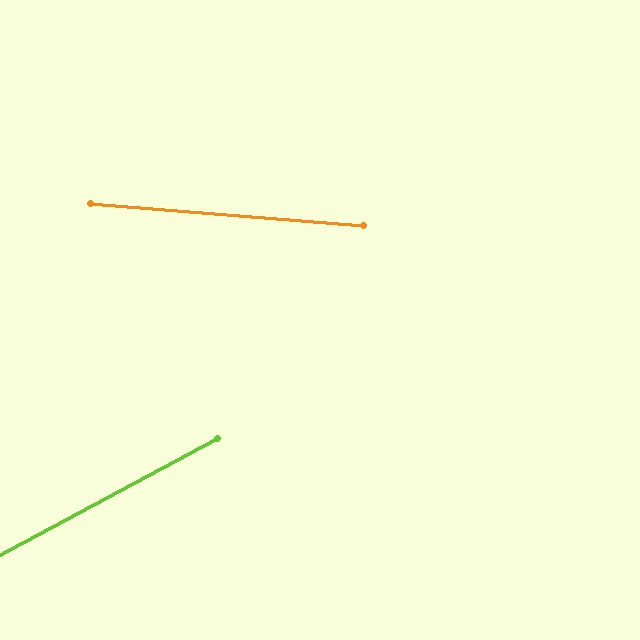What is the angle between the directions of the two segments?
Approximately 33 degrees.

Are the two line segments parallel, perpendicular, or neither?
Neither parallel nor perpendicular — they differ by about 33°.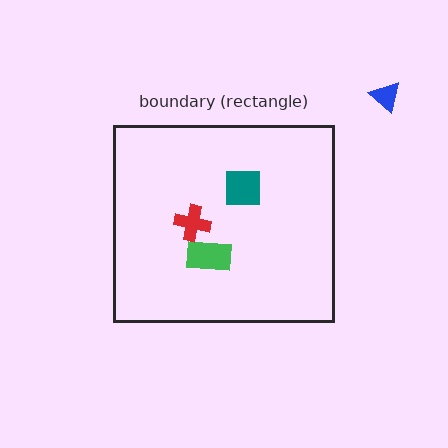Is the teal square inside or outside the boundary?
Inside.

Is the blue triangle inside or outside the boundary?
Outside.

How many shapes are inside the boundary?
3 inside, 1 outside.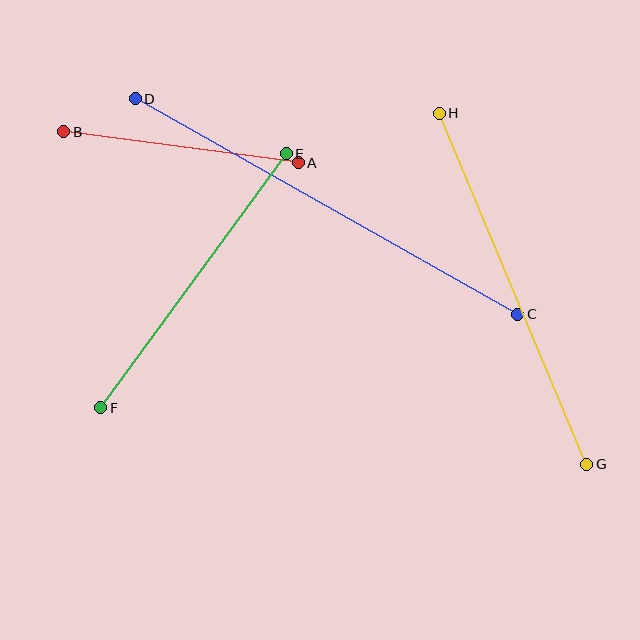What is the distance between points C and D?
The distance is approximately 439 pixels.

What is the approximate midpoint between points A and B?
The midpoint is at approximately (181, 147) pixels.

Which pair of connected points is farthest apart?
Points C and D are farthest apart.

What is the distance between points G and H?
The distance is approximately 381 pixels.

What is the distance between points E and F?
The distance is approximately 315 pixels.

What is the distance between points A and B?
The distance is approximately 236 pixels.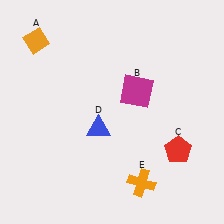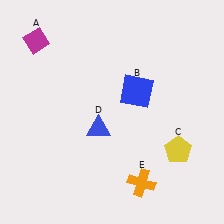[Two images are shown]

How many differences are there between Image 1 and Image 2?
There are 3 differences between the two images.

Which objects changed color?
A changed from orange to magenta. B changed from magenta to blue. C changed from red to yellow.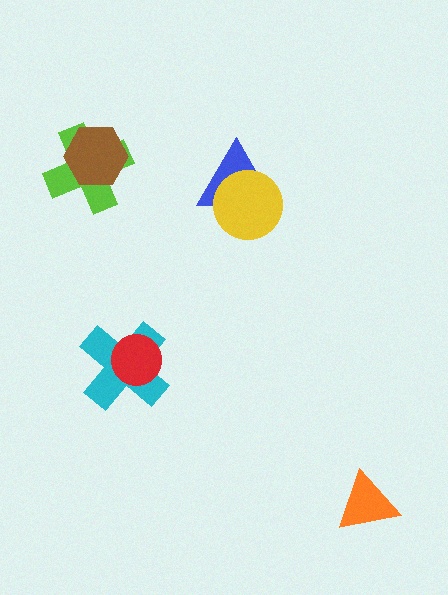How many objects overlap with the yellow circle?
1 object overlaps with the yellow circle.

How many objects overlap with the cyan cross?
1 object overlaps with the cyan cross.